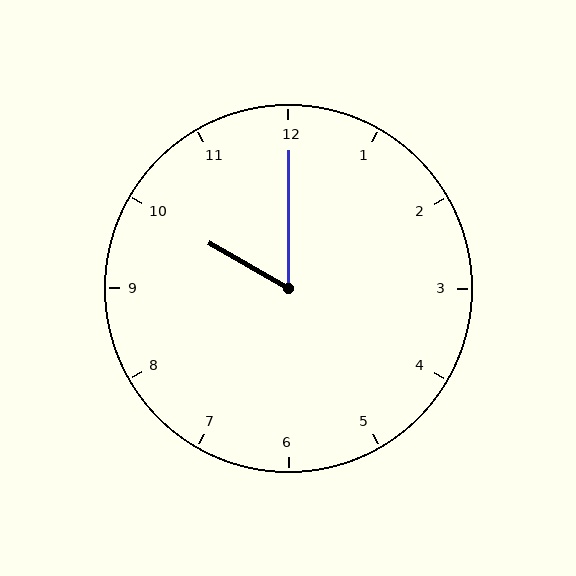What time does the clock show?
10:00.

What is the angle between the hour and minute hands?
Approximately 60 degrees.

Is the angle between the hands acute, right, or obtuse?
It is acute.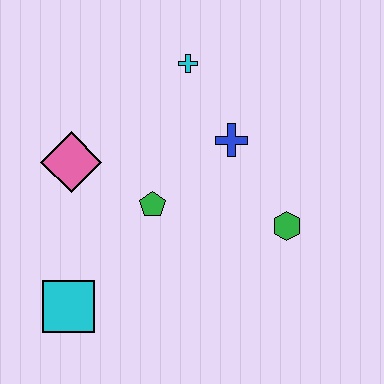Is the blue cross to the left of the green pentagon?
No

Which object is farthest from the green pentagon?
The cyan cross is farthest from the green pentagon.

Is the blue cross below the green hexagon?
No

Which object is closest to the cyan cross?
The blue cross is closest to the cyan cross.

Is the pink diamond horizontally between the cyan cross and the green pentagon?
No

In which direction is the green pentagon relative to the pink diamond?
The green pentagon is to the right of the pink diamond.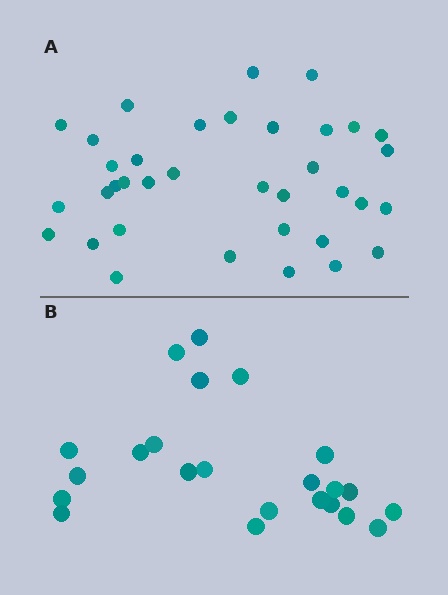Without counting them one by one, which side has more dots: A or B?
Region A (the top region) has more dots.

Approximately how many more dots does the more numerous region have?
Region A has approximately 15 more dots than region B.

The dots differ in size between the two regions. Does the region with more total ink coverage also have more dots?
No. Region B has more total ink coverage because its dots are larger, but region A actually contains more individual dots. Total area can be misleading — the number of items is what matters here.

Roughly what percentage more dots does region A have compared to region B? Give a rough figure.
About 55% more.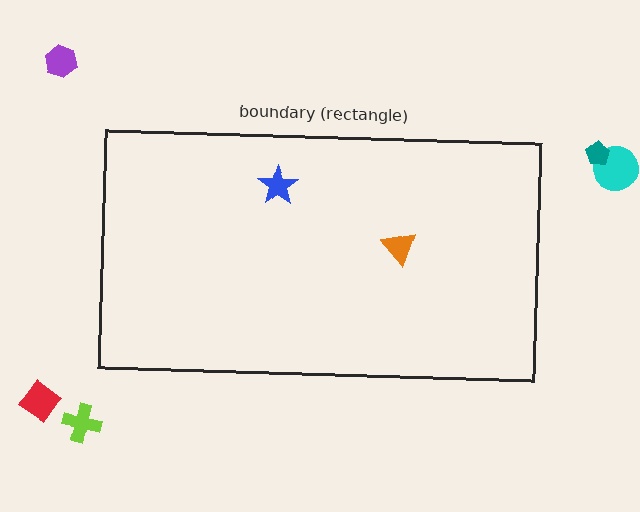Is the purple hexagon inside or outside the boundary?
Outside.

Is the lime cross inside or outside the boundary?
Outside.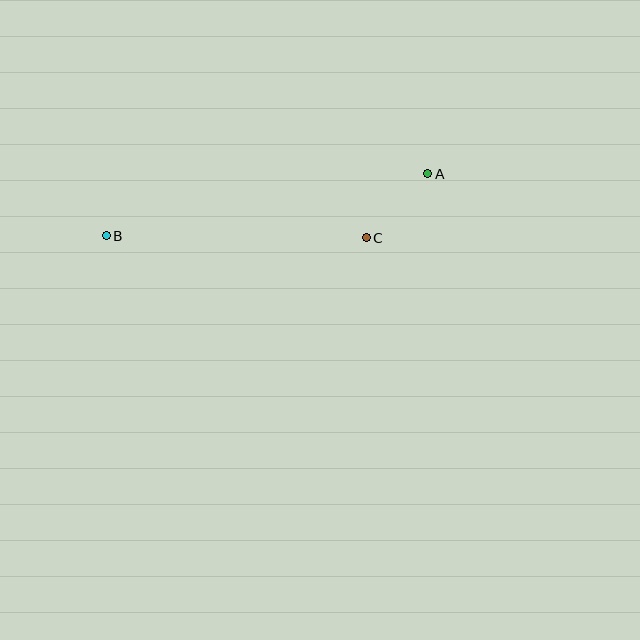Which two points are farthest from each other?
Points A and B are farthest from each other.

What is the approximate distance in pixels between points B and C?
The distance between B and C is approximately 260 pixels.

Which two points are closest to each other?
Points A and C are closest to each other.